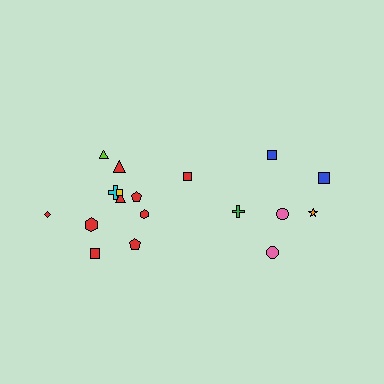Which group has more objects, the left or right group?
The left group.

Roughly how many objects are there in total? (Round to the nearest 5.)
Roughly 20 objects in total.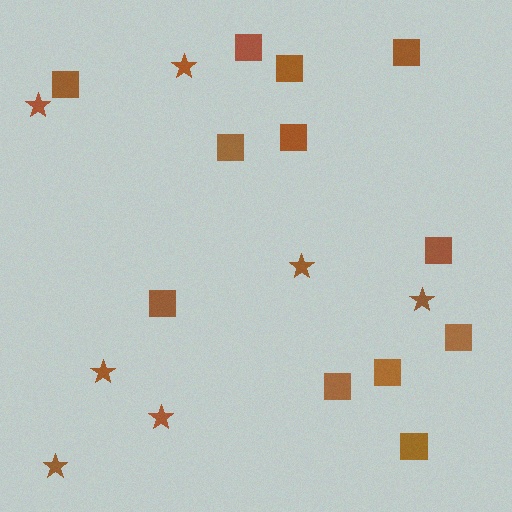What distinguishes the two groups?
There are 2 groups: one group of stars (7) and one group of squares (12).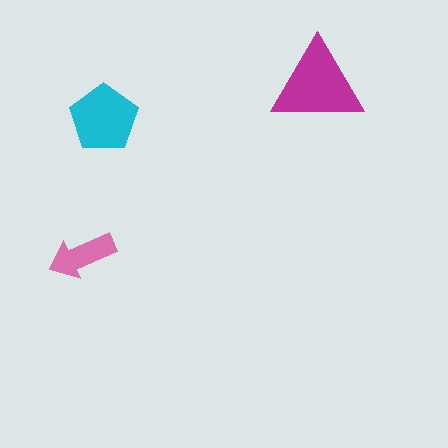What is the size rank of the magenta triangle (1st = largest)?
1st.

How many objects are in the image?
There are 3 objects in the image.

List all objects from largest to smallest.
The magenta triangle, the cyan pentagon, the pink arrow.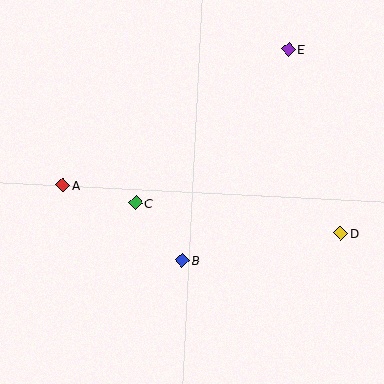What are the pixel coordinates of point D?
Point D is at (341, 233).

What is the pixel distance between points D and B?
The distance between D and B is 161 pixels.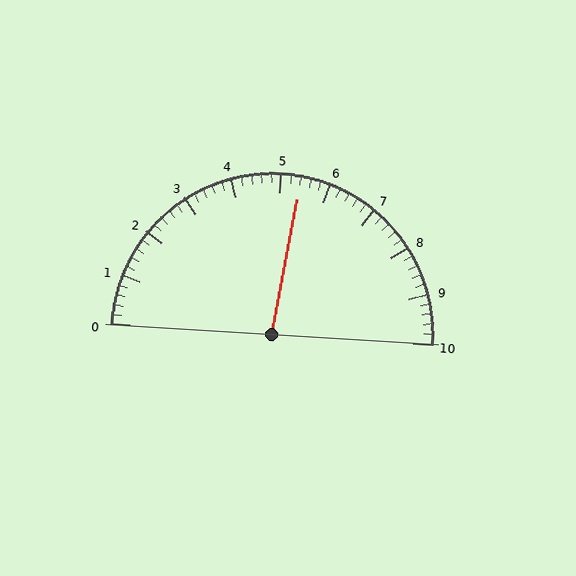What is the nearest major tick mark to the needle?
The nearest major tick mark is 5.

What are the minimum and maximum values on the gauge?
The gauge ranges from 0 to 10.